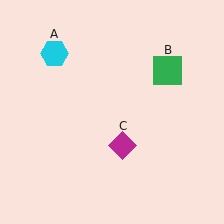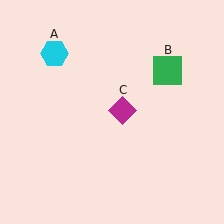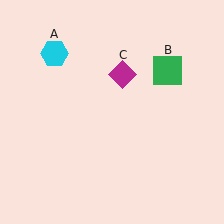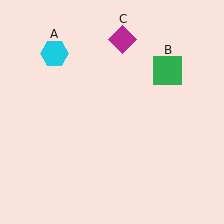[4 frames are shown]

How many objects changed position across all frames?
1 object changed position: magenta diamond (object C).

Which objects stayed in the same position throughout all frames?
Cyan hexagon (object A) and green square (object B) remained stationary.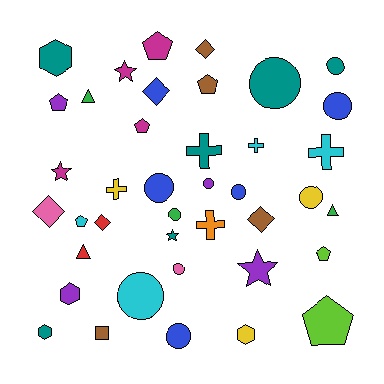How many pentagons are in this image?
There are 7 pentagons.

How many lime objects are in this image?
There are 2 lime objects.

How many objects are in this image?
There are 40 objects.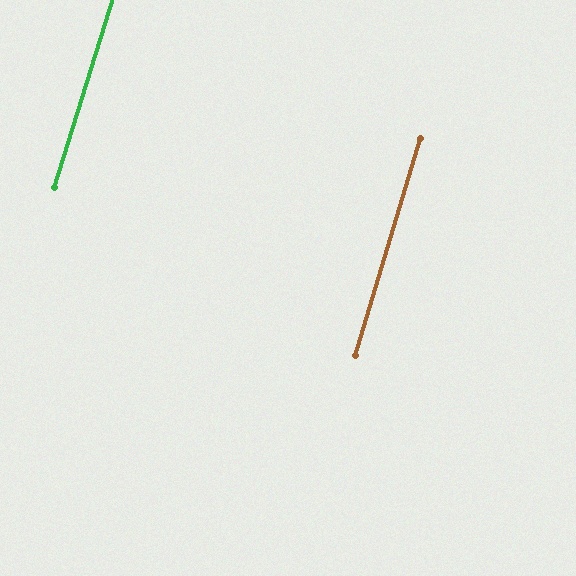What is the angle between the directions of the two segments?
Approximately 1 degree.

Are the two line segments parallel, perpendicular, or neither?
Parallel — their directions differ by only 0.6°.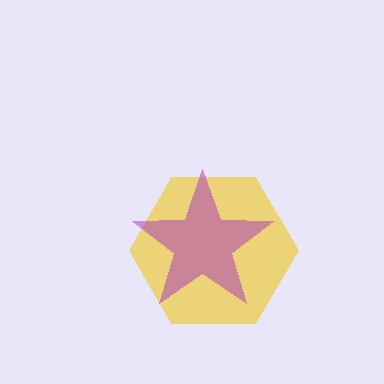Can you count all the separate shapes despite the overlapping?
Yes, there are 2 separate shapes.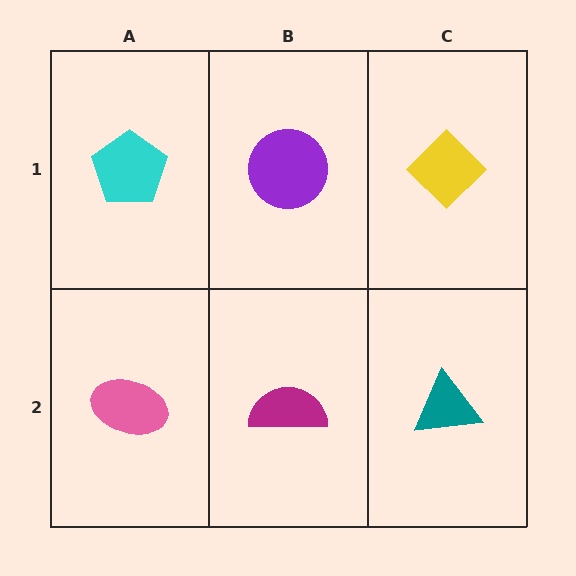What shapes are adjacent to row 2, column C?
A yellow diamond (row 1, column C), a magenta semicircle (row 2, column B).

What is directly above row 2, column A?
A cyan pentagon.